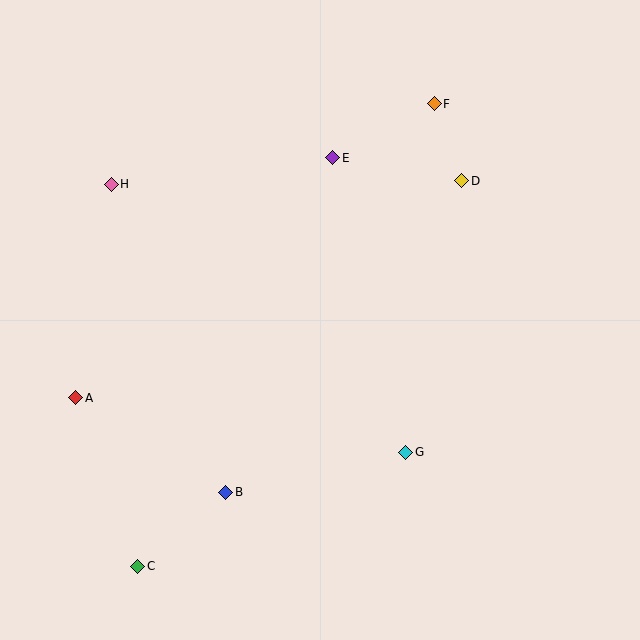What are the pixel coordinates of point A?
Point A is at (76, 398).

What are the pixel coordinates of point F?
Point F is at (434, 104).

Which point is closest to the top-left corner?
Point H is closest to the top-left corner.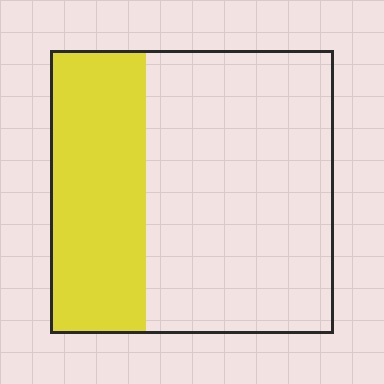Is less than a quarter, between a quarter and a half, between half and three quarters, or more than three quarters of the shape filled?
Between a quarter and a half.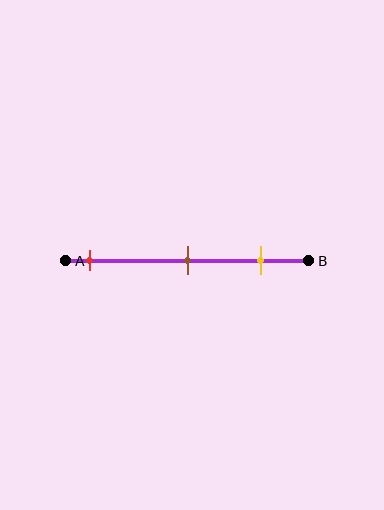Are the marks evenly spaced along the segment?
Yes, the marks are approximately evenly spaced.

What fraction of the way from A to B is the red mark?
The red mark is approximately 10% (0.1) of the way from A to B.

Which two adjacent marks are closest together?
The brown and yellow marks are the closest adjacent pair.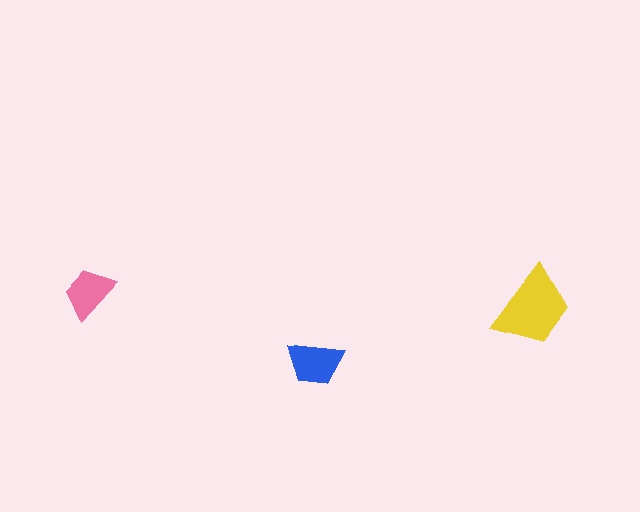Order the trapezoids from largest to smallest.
the yellow one, the blue one, the pink one.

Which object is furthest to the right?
The yellow trapezoid is rightmost.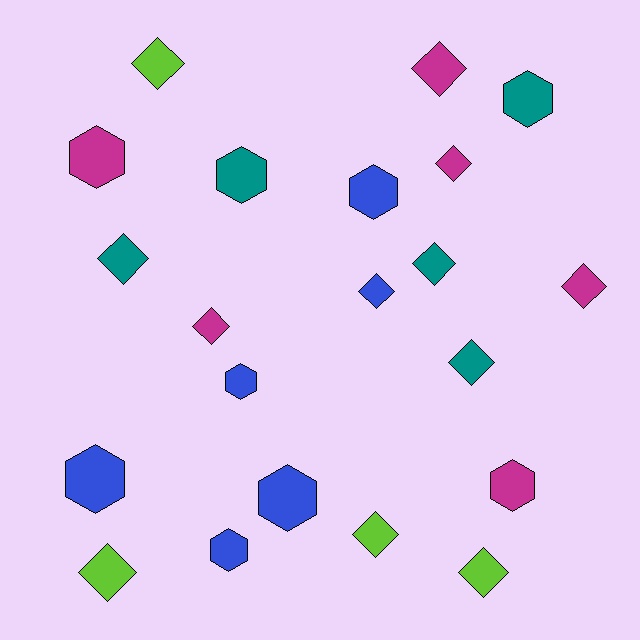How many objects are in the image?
There are 21 objects.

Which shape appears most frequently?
Diamond, with 12 objects.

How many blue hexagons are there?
There are 5 blue hexagons.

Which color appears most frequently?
Magenta, with 6 objects.